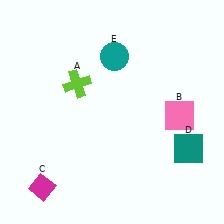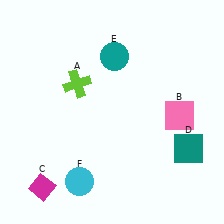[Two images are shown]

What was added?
A cyan circle (F) was added in Image 2.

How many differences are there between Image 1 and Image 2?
There is 1 difference between the two images.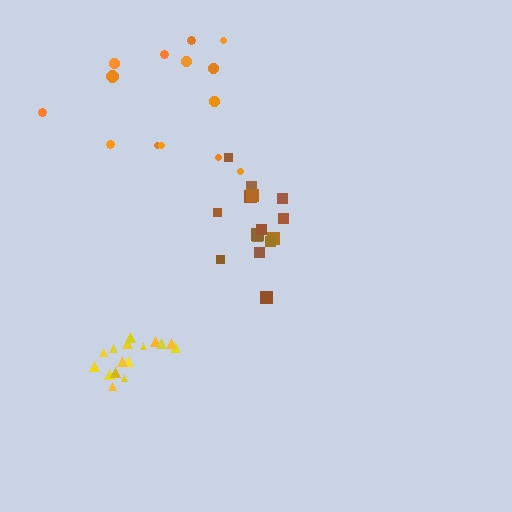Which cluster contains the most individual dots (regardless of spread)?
Yellow (17).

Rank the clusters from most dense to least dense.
yellow, brown, orange.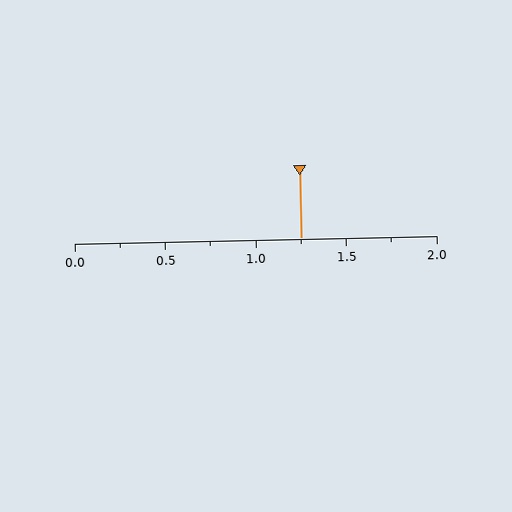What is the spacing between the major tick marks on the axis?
The major ticks are spaced 0.5 apart.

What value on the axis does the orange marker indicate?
The marker indicates approximately 1.25.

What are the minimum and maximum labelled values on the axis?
The axis runs from 0.0 to 2.0.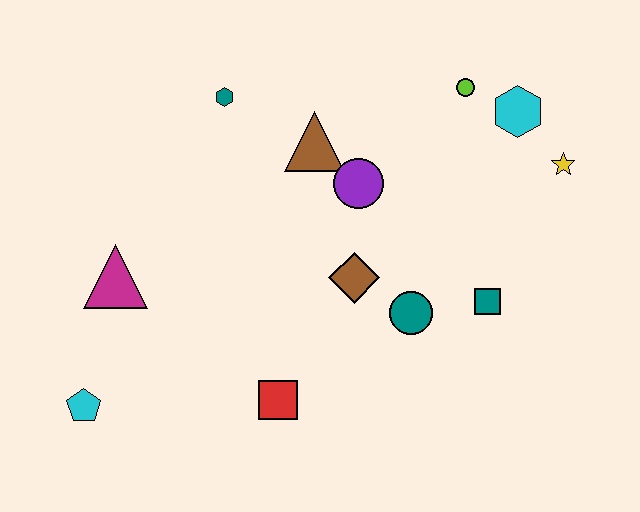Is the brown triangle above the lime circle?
No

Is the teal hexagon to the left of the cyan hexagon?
Yes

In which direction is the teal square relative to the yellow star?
The teal square is below the yellow star.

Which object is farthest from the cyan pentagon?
The yellow star is farthest from the cyan pentagon.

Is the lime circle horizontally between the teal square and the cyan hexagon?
No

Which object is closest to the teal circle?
The brown diamond is closest to the teal circle.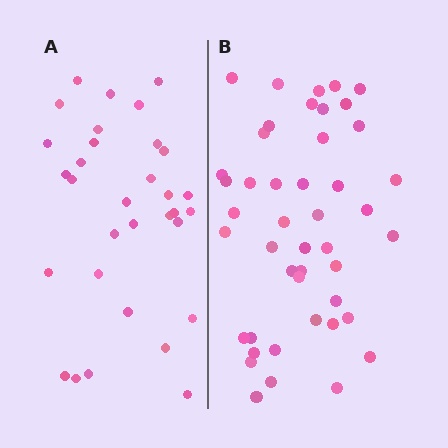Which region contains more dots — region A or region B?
Region B (the right region) has more dots.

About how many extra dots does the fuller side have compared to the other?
Region B has approximately 15 more dots than region A.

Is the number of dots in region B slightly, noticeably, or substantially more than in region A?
Region B has noticeably more, but not dramatically so. The ratio is roughly 1.4 to 1.